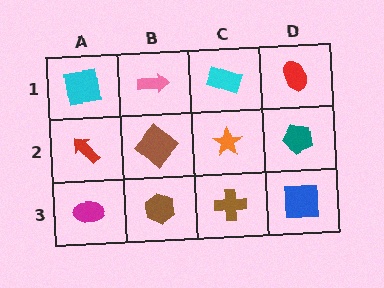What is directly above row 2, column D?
A red ellipse.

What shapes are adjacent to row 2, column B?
A pink arrow (row 1, column B), a brown hexagon (row 3, column B), a red arrow (row 2, column A), an orange star (row 2, column C).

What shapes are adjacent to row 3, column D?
A teal pentagon (row 2, column D), a brown cross (row 3, column C).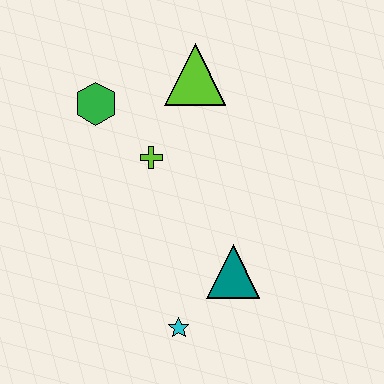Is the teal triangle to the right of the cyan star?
Yes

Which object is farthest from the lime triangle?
The cyan star is farthest from the lime triangle.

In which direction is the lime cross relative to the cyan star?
The lime cross is above the cyan star.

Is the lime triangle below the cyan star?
No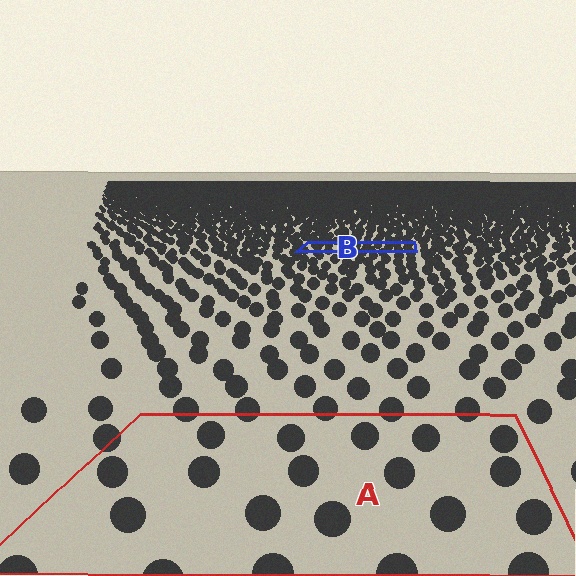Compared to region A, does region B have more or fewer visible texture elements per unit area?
Region B has more texture elements per unit area — they are packed more densely because it is farther away.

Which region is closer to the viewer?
Region A is closer. The texture elements there are larger and more spread out.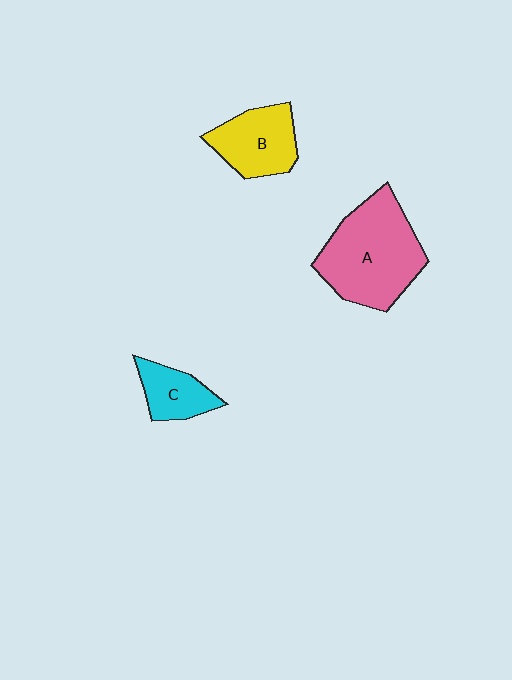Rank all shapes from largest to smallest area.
From largest to smallest: A (pink), B (yellow), C (cyan).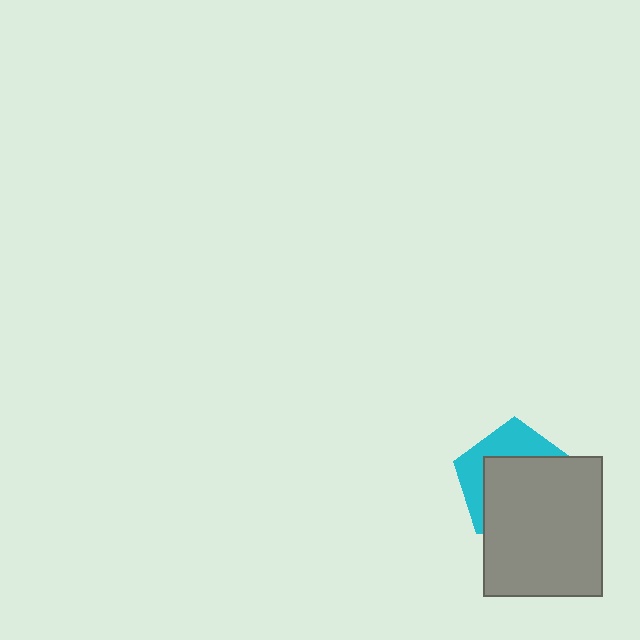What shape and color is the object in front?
The object in front is a gray rectangle.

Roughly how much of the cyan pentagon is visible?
A small part of it is visible (roughly 36%).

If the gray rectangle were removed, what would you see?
You would see the complete cyan pentagon.